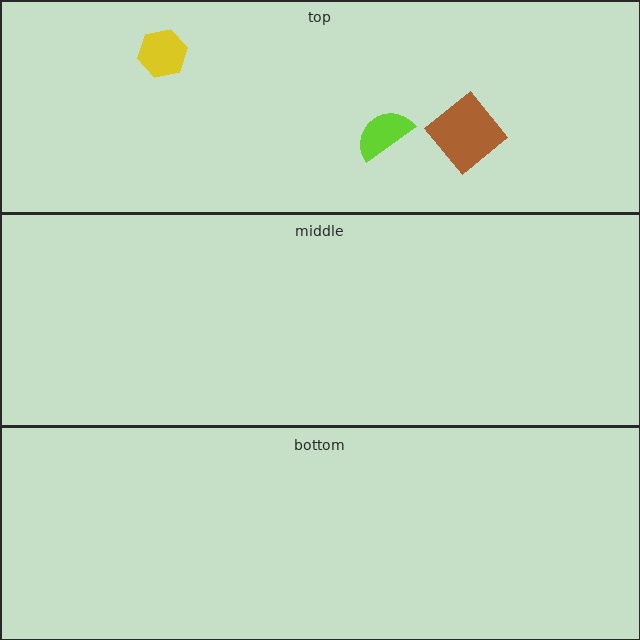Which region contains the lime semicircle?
The top region.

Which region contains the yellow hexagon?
The top region.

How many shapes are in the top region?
3.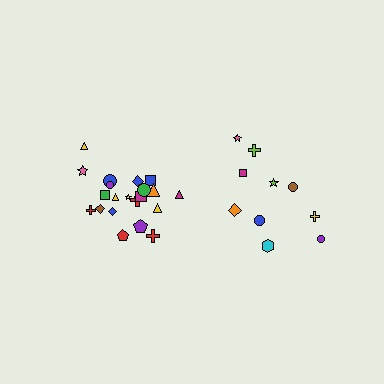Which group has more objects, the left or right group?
The left group.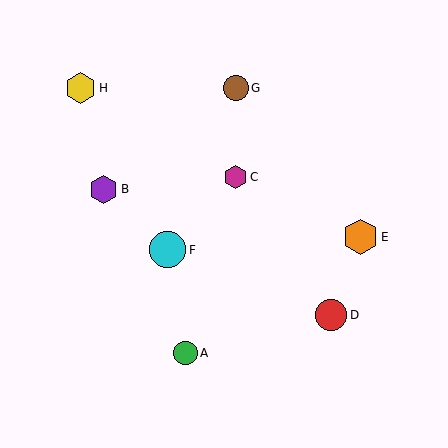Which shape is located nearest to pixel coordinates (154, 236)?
The cyan circle (labeled F) at (167, 250) is nearest to that location.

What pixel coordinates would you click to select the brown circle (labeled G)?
Click at (236, 88) to select the brown circle G.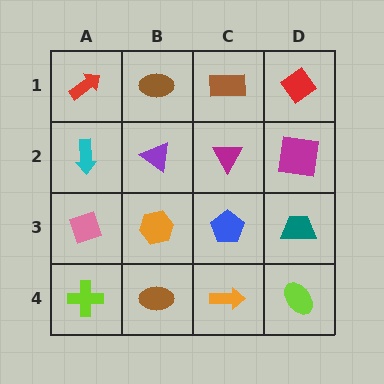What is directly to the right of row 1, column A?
A brown ellipse.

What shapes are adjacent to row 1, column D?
A magenta square (row 2, column D), a brown rectangle (row 1, column C).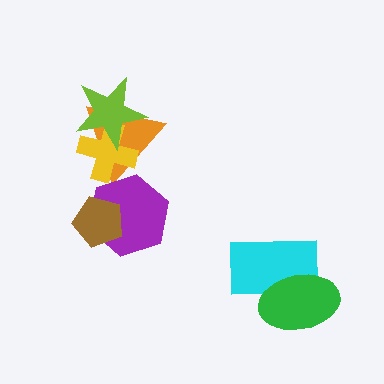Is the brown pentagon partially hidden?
No, no other shape covers it.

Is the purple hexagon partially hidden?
Yes, it is partially covered by another shape.